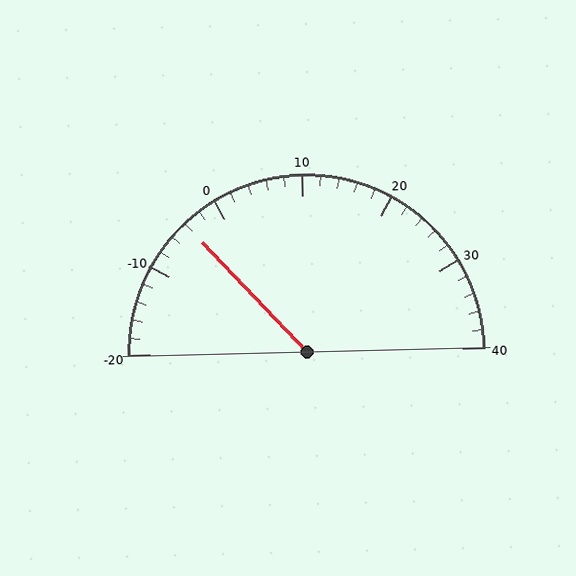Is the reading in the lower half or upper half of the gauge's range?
The reading is in the lower half of the range (-20 to 40).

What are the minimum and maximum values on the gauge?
The gauge ranges from -20 to 40.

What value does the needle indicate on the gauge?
The needle indicates approximately -4.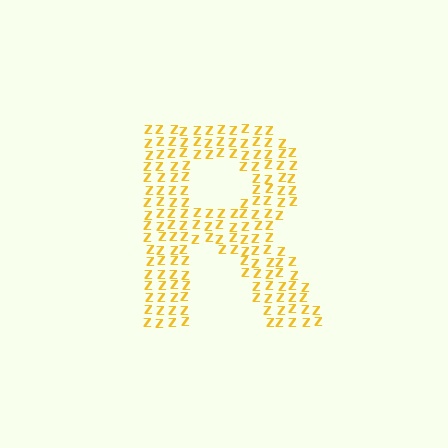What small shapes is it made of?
It is made of small letter Z's.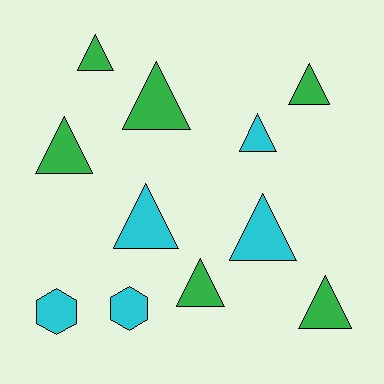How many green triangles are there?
There are 6 green triangles.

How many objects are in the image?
There are 11 objects.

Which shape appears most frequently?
Triangle, with 9 objects.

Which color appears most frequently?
Green, with 6 objects.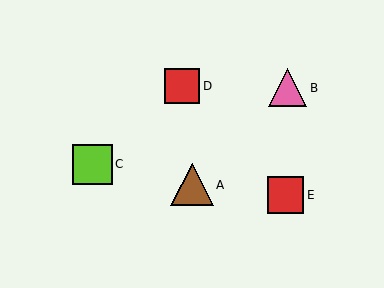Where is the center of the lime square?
The center of the lime square is at (92, 164).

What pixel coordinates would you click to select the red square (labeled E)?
Click at (285, 195) to select the red square E.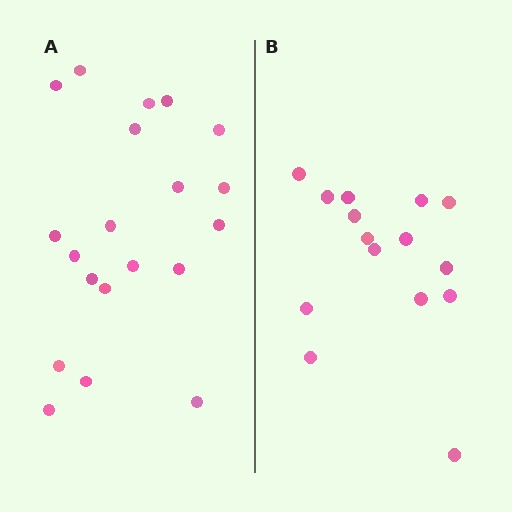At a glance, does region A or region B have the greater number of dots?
Region A (the left region) has more dots.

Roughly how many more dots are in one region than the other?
Region A has about 5 more dots than region B.